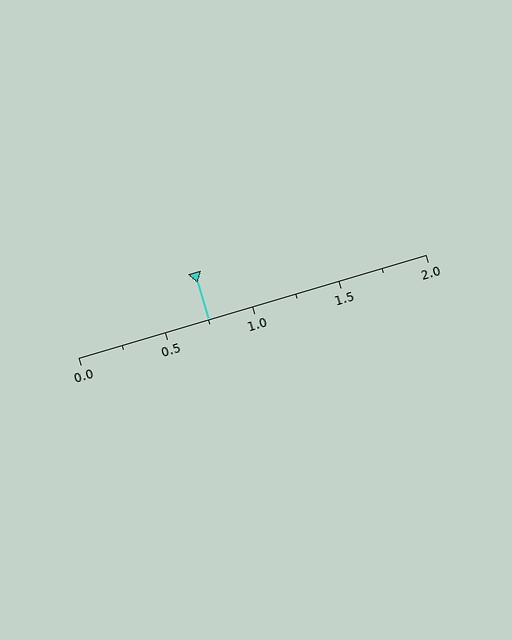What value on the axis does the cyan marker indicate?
The marker indicates approximately 0.75.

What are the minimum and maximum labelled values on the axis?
The axis runs from 0.0 to 2.0.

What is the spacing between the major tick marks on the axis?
The major ticks are spaced 0.5 apart.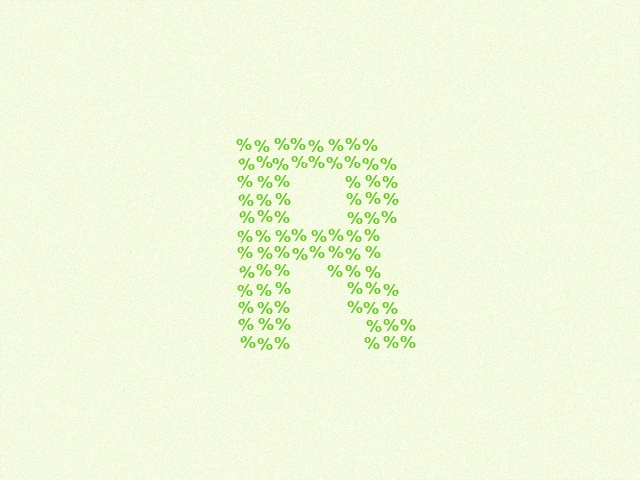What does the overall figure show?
The overall figure shows the letter R.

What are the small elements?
The small elements are percent signs.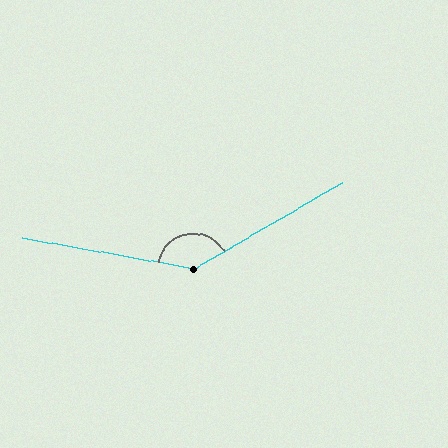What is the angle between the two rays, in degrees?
Approximately 140 degrees.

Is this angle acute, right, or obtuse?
It is obtuse.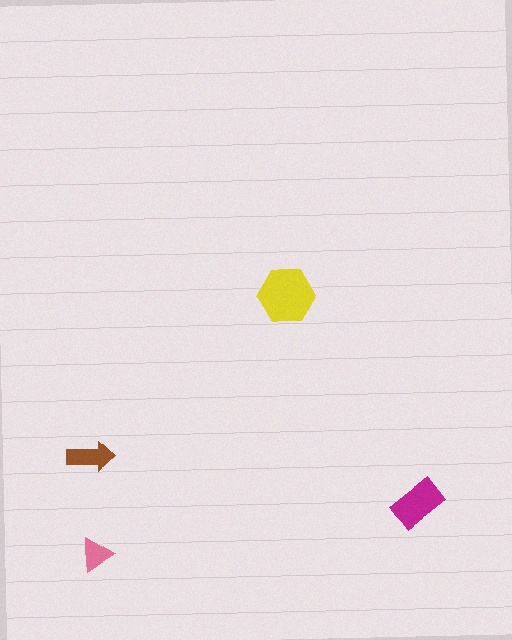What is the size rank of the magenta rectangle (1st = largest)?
2nd.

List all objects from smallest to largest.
The pink triangle, the brown arrow, the magenta rectangle, the yellow hexagon.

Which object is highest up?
The yellow hexagon is topmost.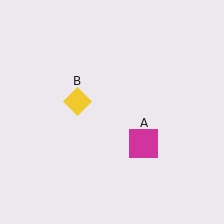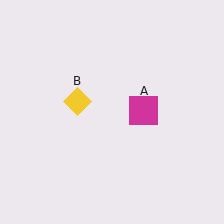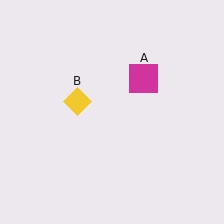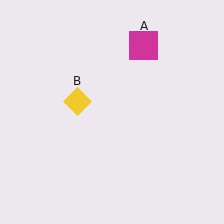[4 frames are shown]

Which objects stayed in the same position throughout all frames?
Yellow diamond (object B) remained stationary.